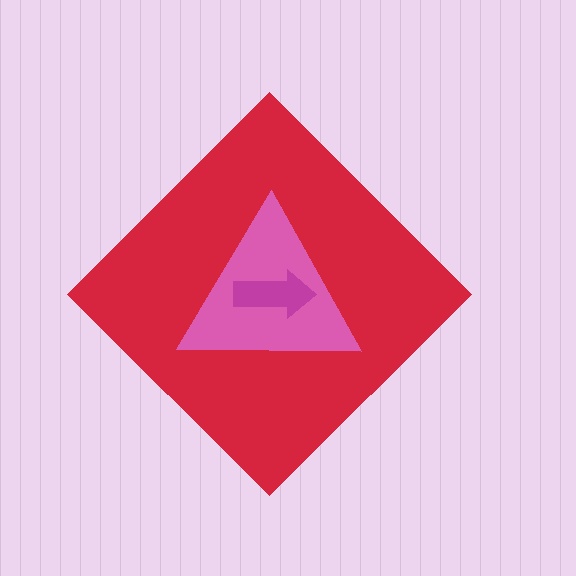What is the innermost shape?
The magenta arrow.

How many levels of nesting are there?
3.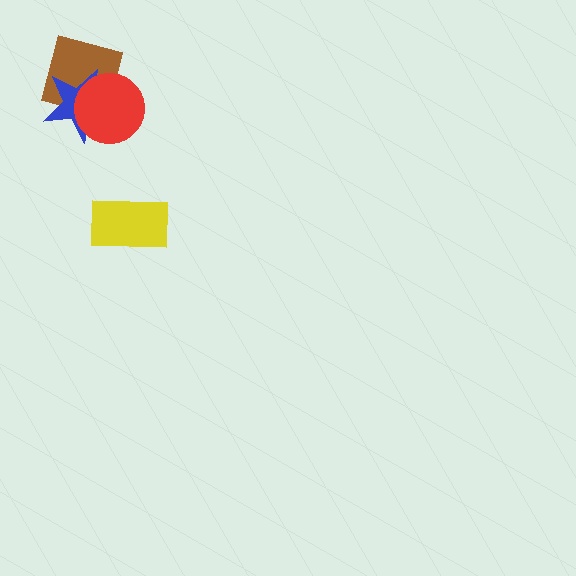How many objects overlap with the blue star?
2 objects overlap with the blue star.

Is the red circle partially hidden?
No, no other shape covers it.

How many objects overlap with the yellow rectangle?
0 objects overlap with the yellow rectangle.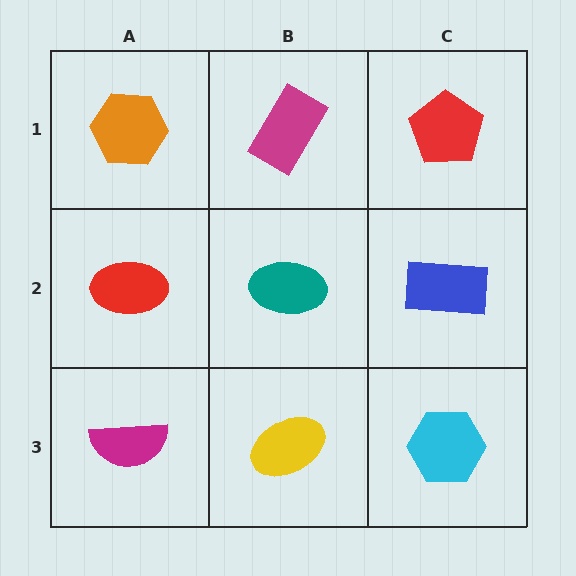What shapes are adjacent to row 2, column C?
A red pentagon (row 1, column C), a cyan hexagon (row 3, column C), a teal ellipse (row 2, column B).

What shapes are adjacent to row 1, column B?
A teal ellipse (row 2, column B), an orange hexagon (row 1, column A), a red pentagon (row 1, column C).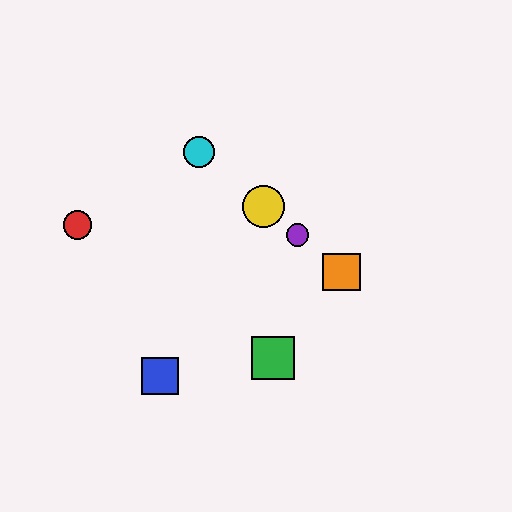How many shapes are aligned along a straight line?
4 shapes (the yellow circle, the purple circle, the orange square, the cyan circle) are aligned along a straight line.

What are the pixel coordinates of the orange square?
The orange square is at (341, 272).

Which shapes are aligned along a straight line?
The yellow circle, the purple circle, the orange square, the cyan circle are aligned along a straight line.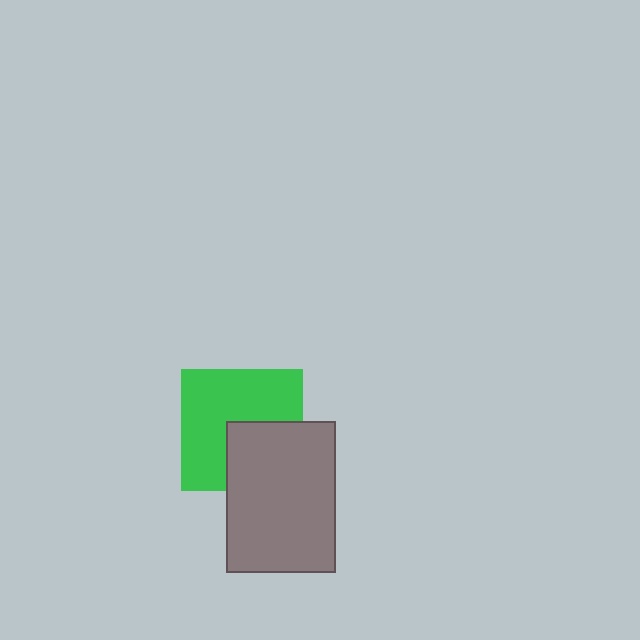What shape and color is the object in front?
The object in front is a gray rectangle.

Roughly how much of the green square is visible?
About half of it is visible (roughly 63%).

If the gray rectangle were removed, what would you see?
You would see the complete green square.